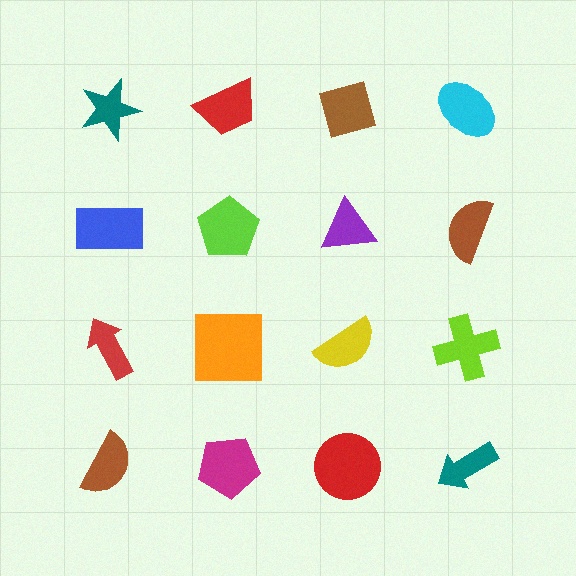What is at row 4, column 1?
A brown semicircle.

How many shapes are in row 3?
4 shapes.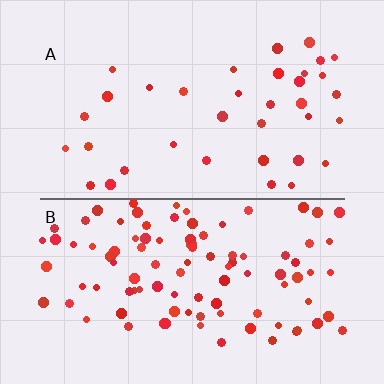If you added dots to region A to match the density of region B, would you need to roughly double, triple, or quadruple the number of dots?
Approximately triple.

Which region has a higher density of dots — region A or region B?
B (the bottom).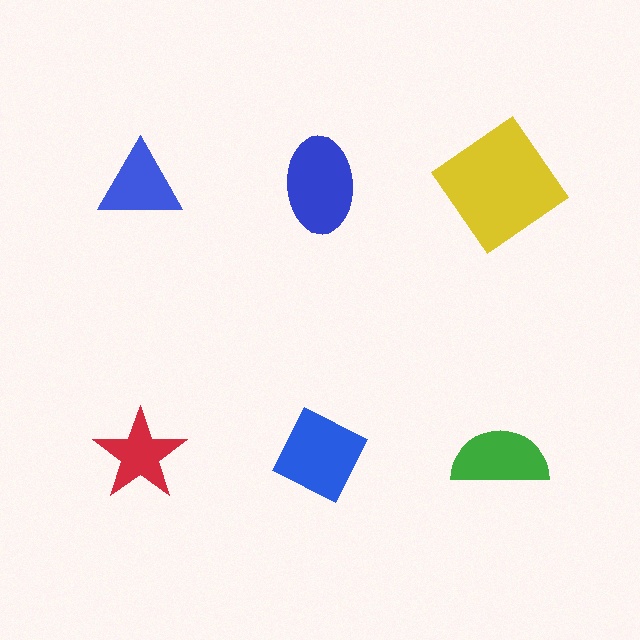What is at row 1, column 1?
A blue triangle.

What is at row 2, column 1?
A red star.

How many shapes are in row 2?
3 shapes.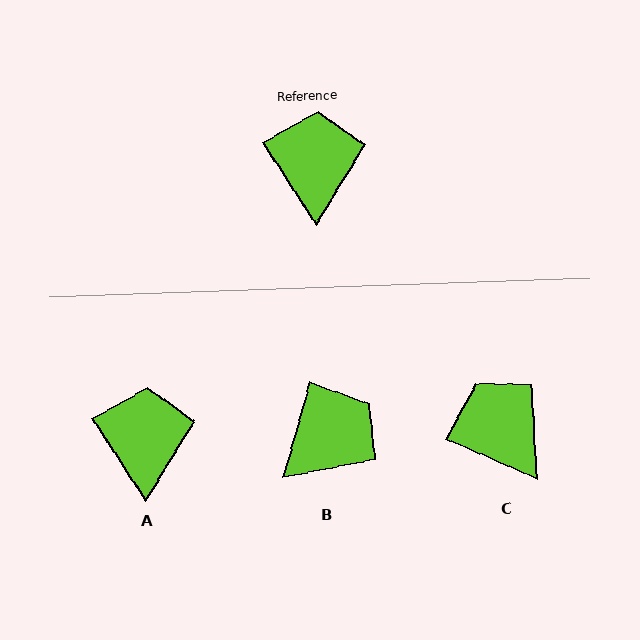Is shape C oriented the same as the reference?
No, it is off by about 34 degrees.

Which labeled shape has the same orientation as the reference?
A.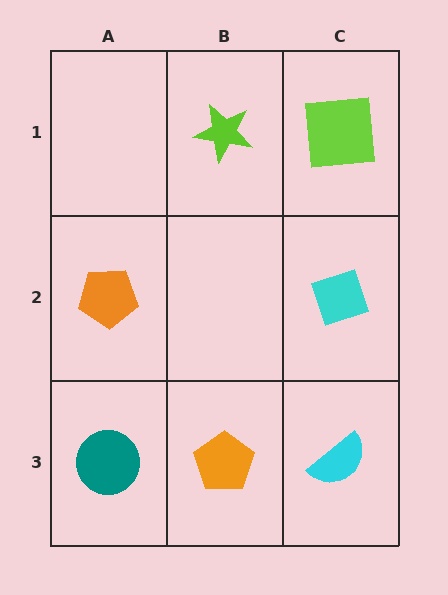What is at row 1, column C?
A lime square.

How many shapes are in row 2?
2 shapes.